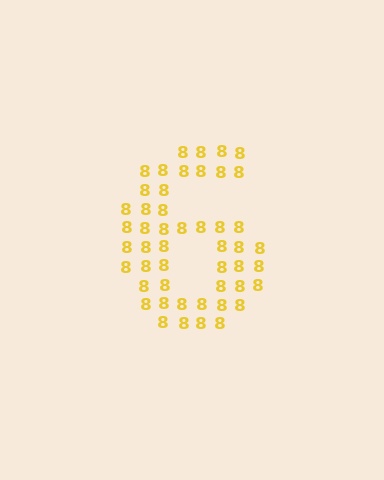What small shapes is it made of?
It is made of small digit 8's.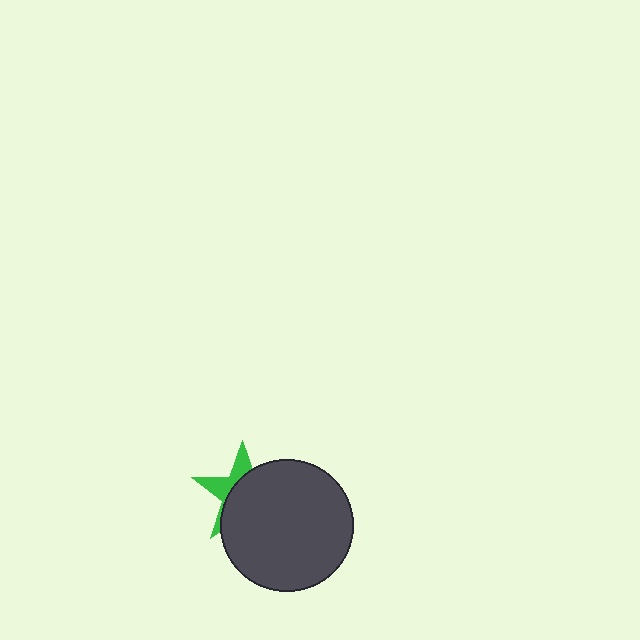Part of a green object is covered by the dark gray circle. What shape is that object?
It is a star.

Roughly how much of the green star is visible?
A small part of it is visible (roughly 34%).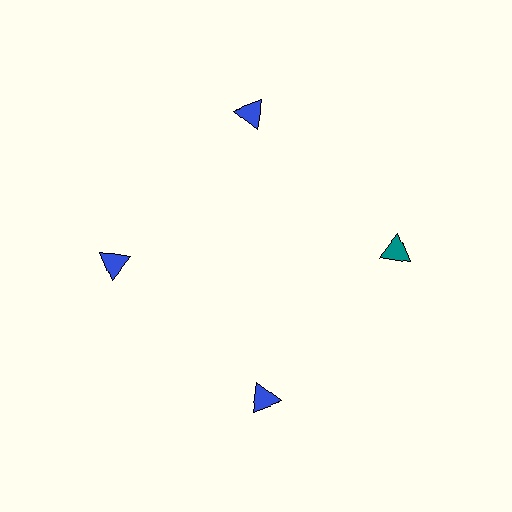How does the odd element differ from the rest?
It has a different color: teal instead of blue.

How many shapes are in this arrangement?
There are 4 shapes arranged in a ring pattern.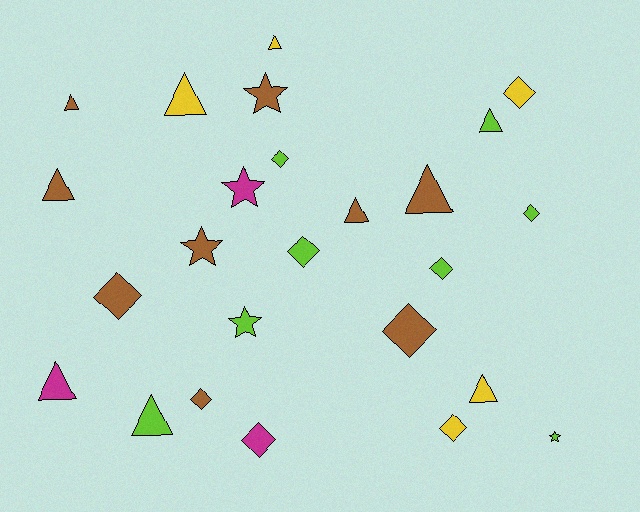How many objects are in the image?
There are 25 objects.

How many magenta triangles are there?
There is 1 magenta triangle.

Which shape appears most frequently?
Triangle, with 10 objects.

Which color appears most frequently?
Brown, with 9 objects.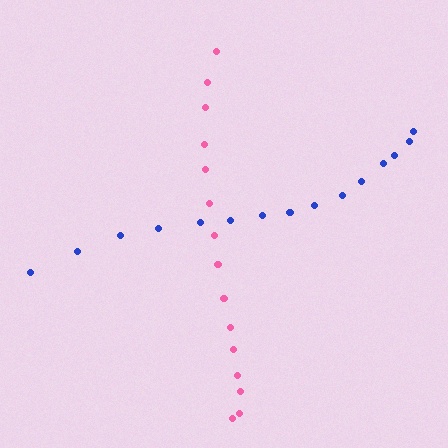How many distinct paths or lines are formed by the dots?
There are 2 distinct paths.